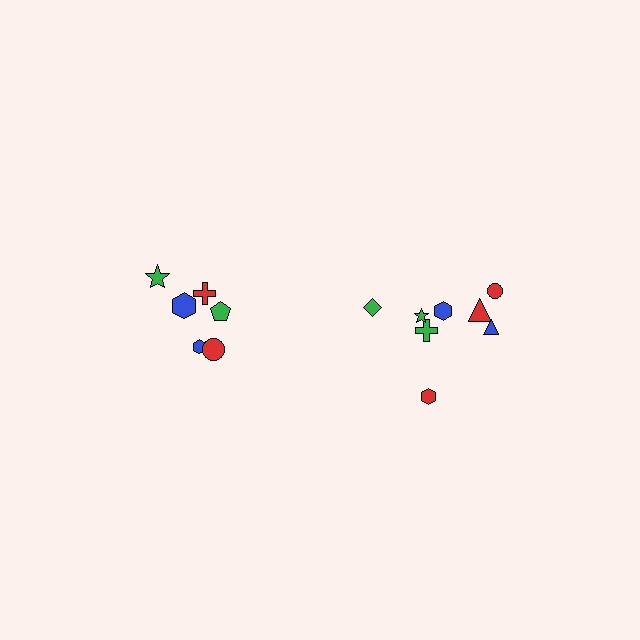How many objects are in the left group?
There are 6 objects.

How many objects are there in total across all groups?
There are 14 objects.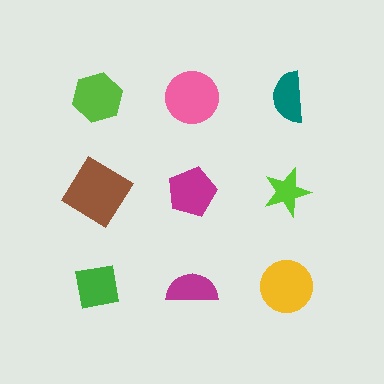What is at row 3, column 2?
A magenta semicircle.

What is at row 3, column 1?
A green square.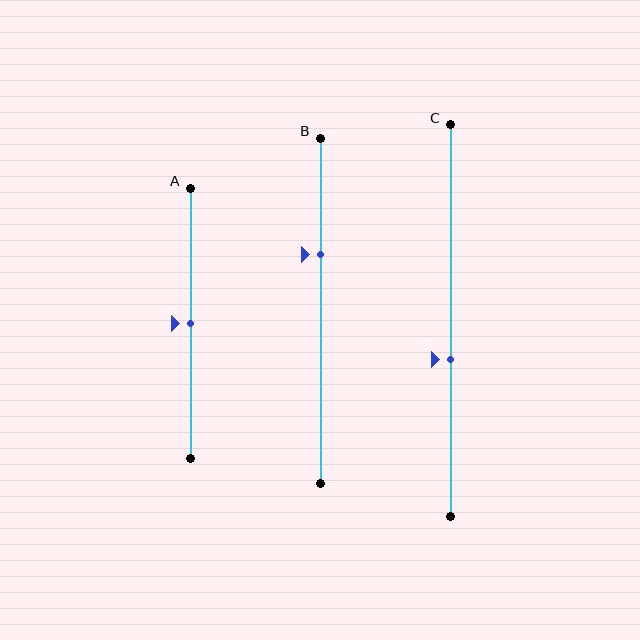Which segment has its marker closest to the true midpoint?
Segment A has its marker closest to the true midpoint.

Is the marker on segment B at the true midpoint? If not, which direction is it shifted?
No, the marker on segment B is shifted upward by about 16% of the segment length.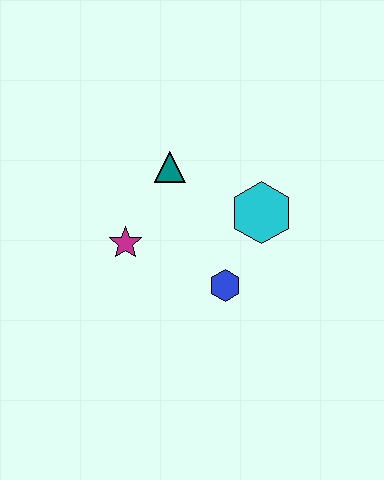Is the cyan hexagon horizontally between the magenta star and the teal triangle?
No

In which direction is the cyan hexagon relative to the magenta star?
The cyan hexagon is to the right of the magenta star.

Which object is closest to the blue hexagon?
The cyan hexagon is closest to the blue hexagon.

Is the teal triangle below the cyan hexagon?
No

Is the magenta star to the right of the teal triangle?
No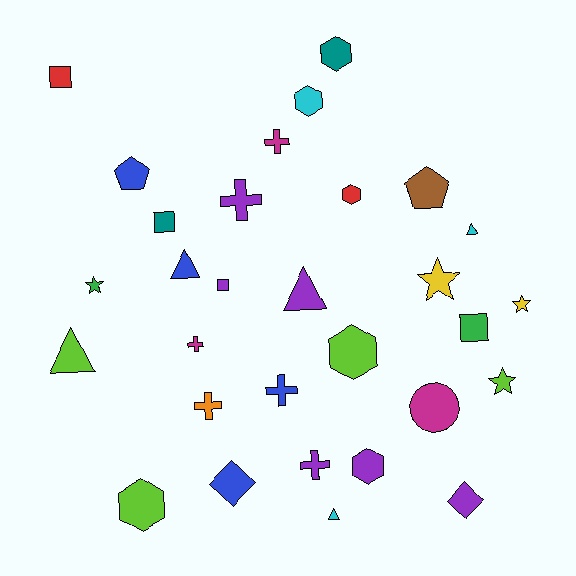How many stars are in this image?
There are 4 stars.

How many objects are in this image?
There are 30 objects.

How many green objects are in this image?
There are 2 green objects.